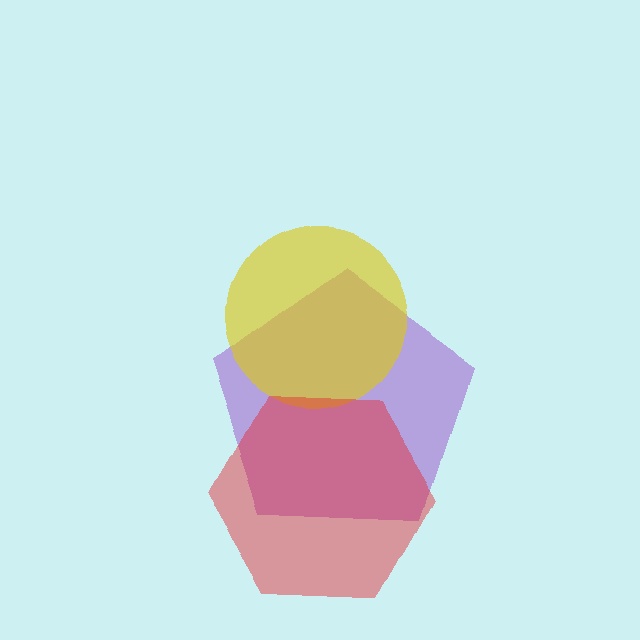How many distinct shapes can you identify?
There are 3 distinct shapes: a purple pentagon, a yellow circle, a red hexagon.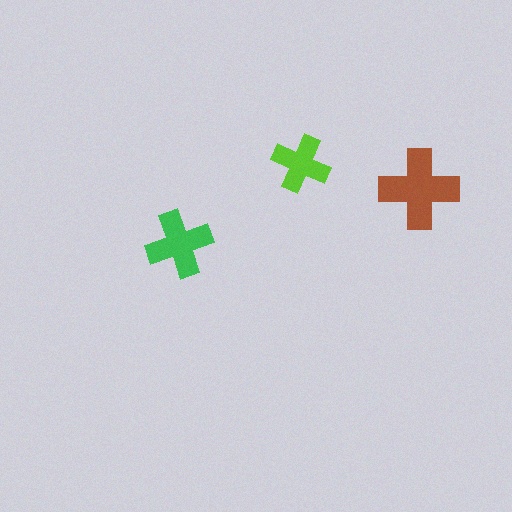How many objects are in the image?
There are 3 objects in the image.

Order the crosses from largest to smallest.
the brown one, the green one, the lime one.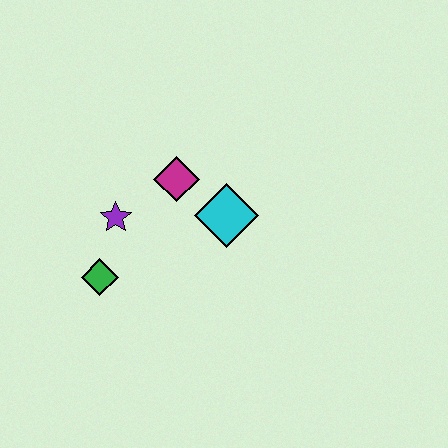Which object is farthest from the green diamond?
The cyan diamond is farthest from the green diamond.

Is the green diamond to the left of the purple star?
Yes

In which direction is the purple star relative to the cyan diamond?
The purple star is to the left of the cyan diamond.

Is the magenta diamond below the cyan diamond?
No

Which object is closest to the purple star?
The green diamond is closest to the purple star.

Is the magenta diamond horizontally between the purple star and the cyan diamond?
Yes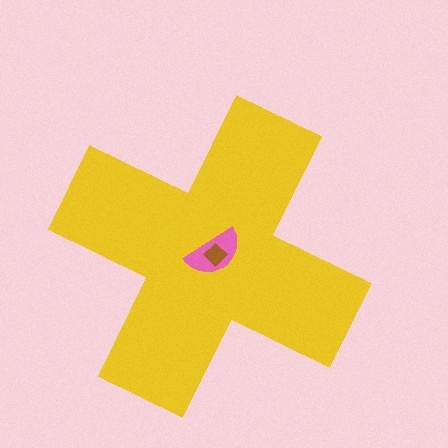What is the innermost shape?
The brown diamond.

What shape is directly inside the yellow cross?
The pink semicircle.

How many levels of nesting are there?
3.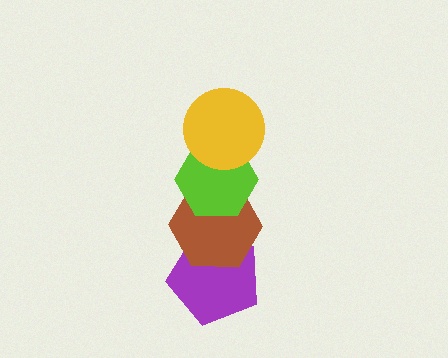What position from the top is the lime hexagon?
The lime hexagon is 2nd from the top.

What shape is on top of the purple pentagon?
The brown hexagon is on top of the purple pentagon.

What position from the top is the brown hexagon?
The brown hexagon is 3rd from the top.